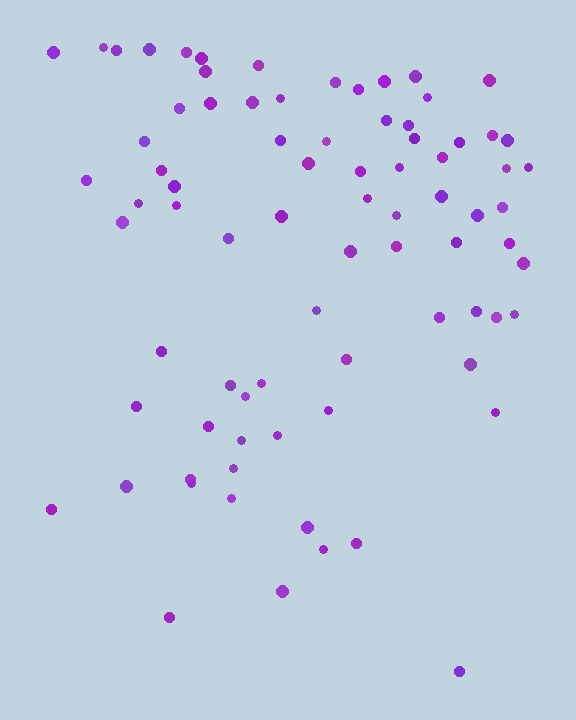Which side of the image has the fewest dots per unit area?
The bottom.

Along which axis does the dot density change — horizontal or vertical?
Vertical.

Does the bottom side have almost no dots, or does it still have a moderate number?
Still a moderate number, just noticeably fewer than the top.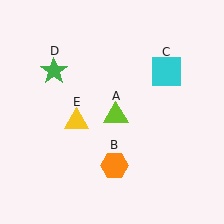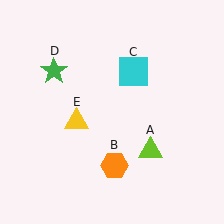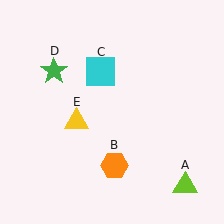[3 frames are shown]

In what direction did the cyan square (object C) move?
The cyan square (object C) moved left.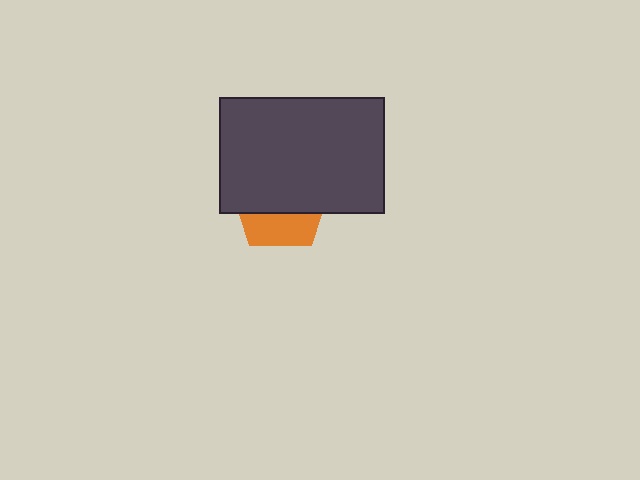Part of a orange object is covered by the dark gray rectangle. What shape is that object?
It is a pentagon.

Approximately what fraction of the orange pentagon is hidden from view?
Roughly 65% of the orange pentagon is hidden behind the dark gray rectangle.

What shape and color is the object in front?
The object in front is a dark gray rectangle.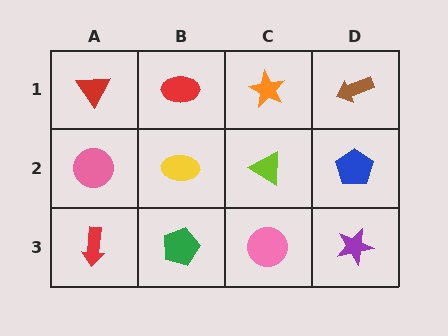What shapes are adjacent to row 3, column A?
A pink circle (row 2, column A), a green pentagon (row 3, column B).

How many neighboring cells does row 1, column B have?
3.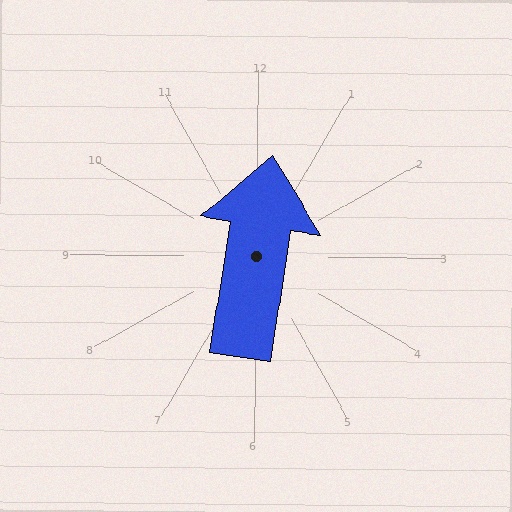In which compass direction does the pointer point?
North.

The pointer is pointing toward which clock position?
Roughly 12 o'clock.